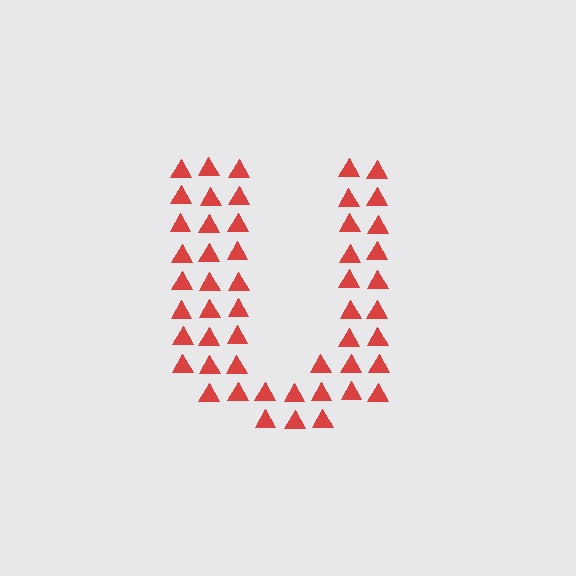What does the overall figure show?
The overall figure shows the letter U.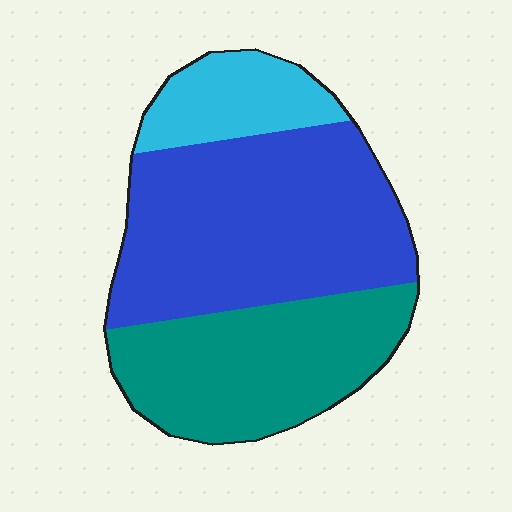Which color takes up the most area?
Blue, at roughly 50%.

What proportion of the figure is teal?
Teal takes up about one third (1/3) of the figure.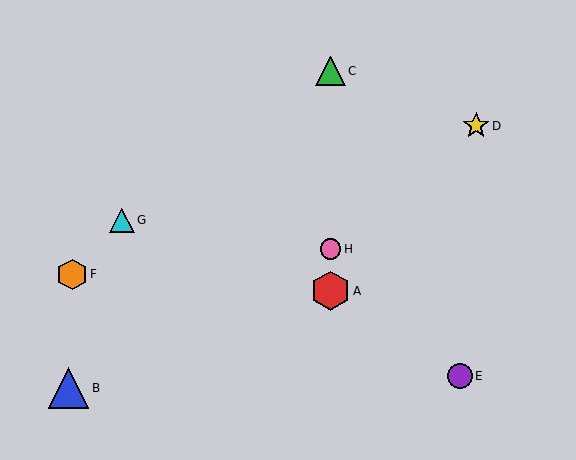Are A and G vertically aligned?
No, A is at x≈331 and G is at x≈122.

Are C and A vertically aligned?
Yes, both are at x≈331.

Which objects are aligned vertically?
Objects A, C, H are aligned vertically.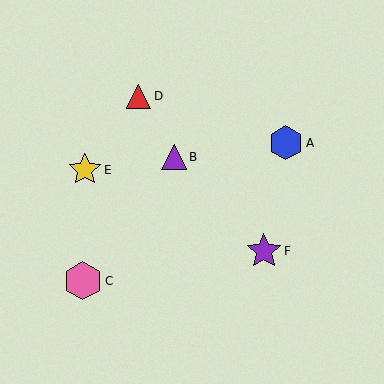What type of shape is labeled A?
Shape A is a blue hexagon.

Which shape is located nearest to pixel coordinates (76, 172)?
The yellow star (labeled E) at (85, 170) is nearest to that location.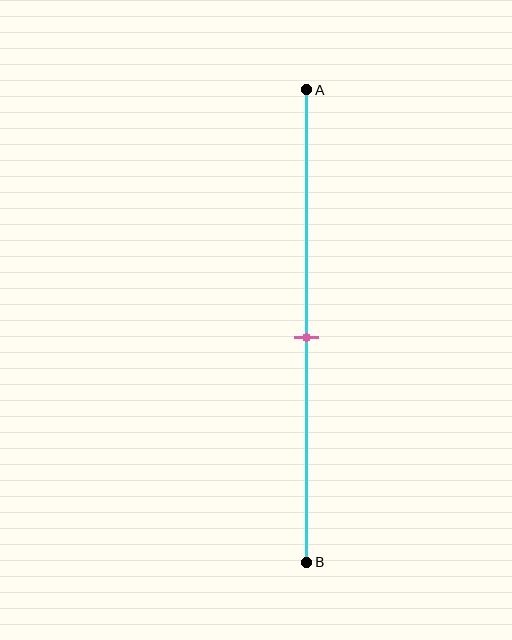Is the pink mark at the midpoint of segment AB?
Yes, the mark is approximately at the midpoint.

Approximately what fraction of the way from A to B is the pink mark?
The pink mark is approximately 55% of the way from A to B.